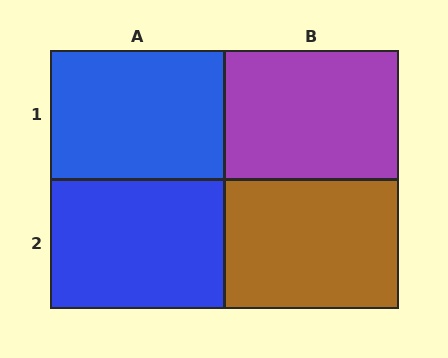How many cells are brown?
1 cell is brown.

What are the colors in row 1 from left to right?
Blue, purple.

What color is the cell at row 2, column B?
Brown.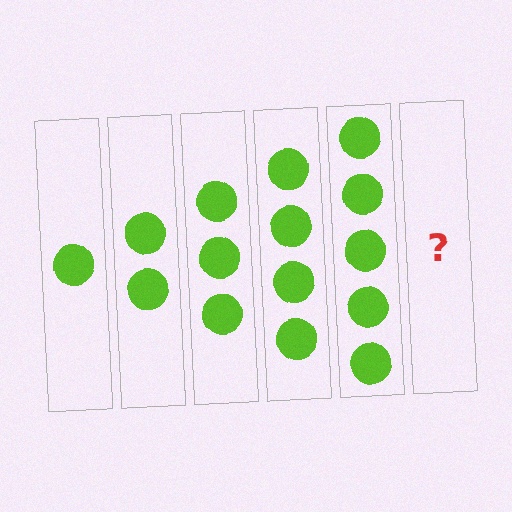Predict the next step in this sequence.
The next step is 6 circles.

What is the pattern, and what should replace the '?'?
The pattern is that each step adds one more circle. The '?' should be 6 circles.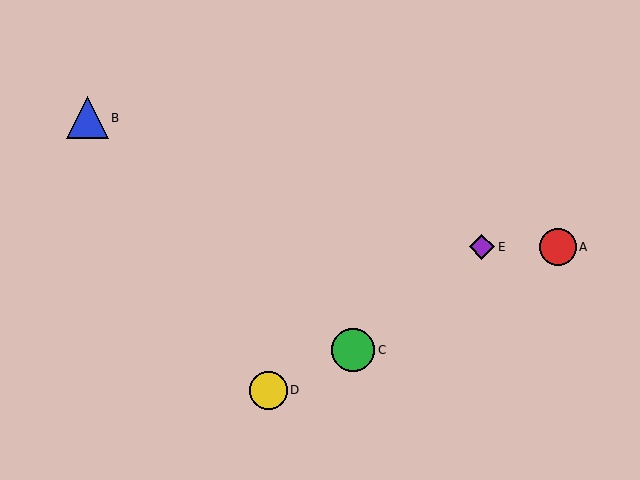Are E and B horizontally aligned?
No, E is at y≈247 and B is at y≈118.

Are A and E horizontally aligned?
Yes, both are at y≈247.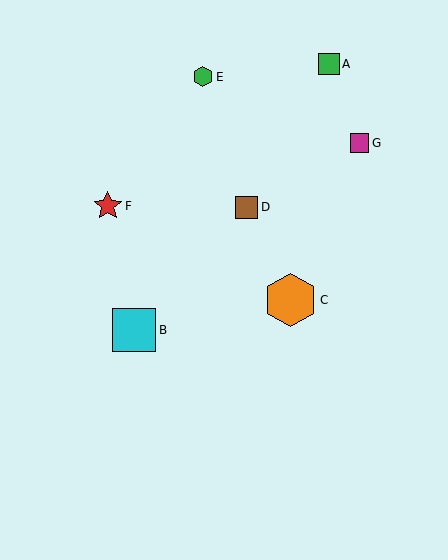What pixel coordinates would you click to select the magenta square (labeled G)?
Click at (360, 143) to select the magenta square G.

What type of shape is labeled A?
Shape A is a green square.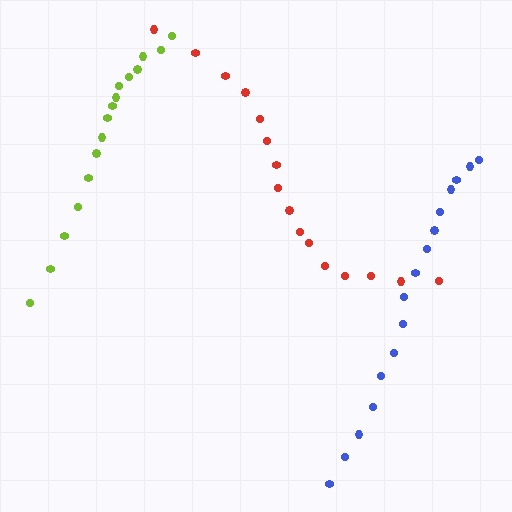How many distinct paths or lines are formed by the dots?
There are 3 distinct paths.